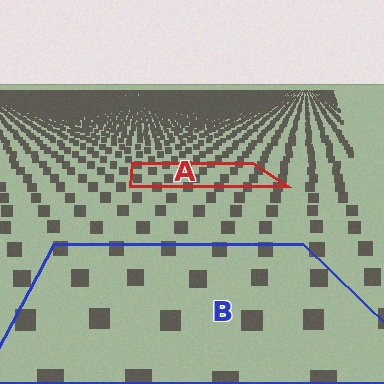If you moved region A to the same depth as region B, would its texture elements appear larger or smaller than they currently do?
They would appear larger. At a closer depth, the same texture elements are projected at a bigger on-screen size.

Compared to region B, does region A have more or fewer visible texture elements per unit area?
Region A has more texture elements per unit area — they are packed more densely because it is farther away.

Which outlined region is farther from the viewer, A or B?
Region A is farther from the viewer — the texture elements inside it appear smaller and more densely packed.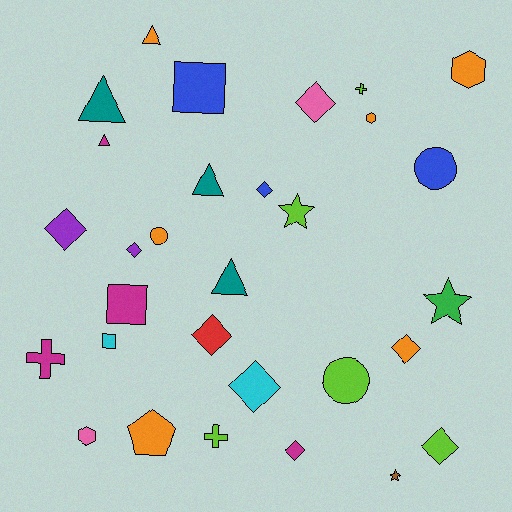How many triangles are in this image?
There are 5 triangles.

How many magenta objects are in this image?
There are 4 magenta objects.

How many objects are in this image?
There are 30 objects.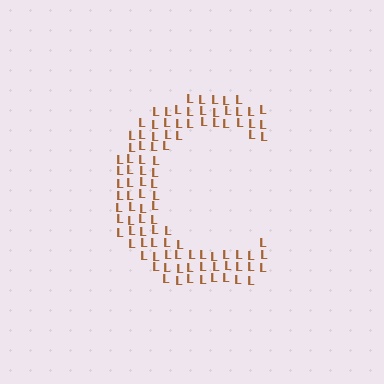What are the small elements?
The small elements are letter L's.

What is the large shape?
The large shape is the letter C.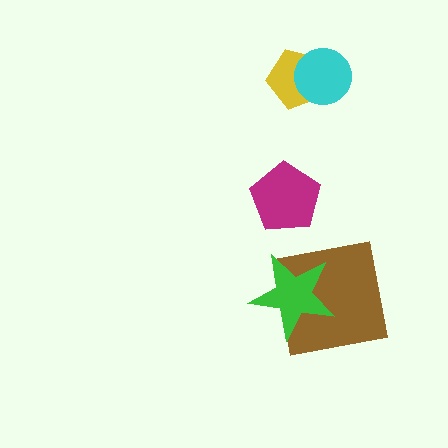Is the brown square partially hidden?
Yes, it is partially covered by another shape.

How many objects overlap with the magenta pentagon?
0 objects overlap with the magenta pentagon.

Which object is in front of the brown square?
The green star is in front of the brown square.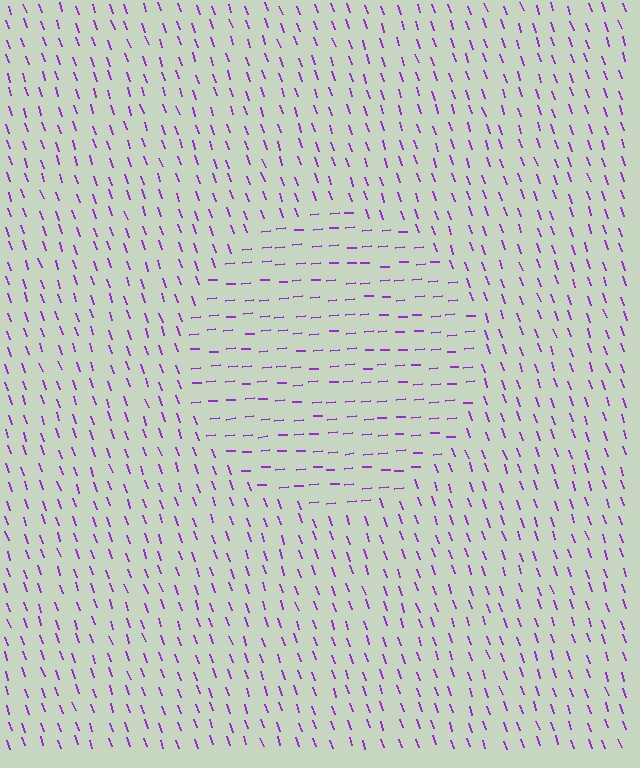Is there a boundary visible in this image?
Yes, there is a texture boundary formed by a change in line orientation.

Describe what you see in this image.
The image is filled with small purple line segments. A circle region in the image has lines oriented differently from the surrounding lines, creating a visible texture boundary.